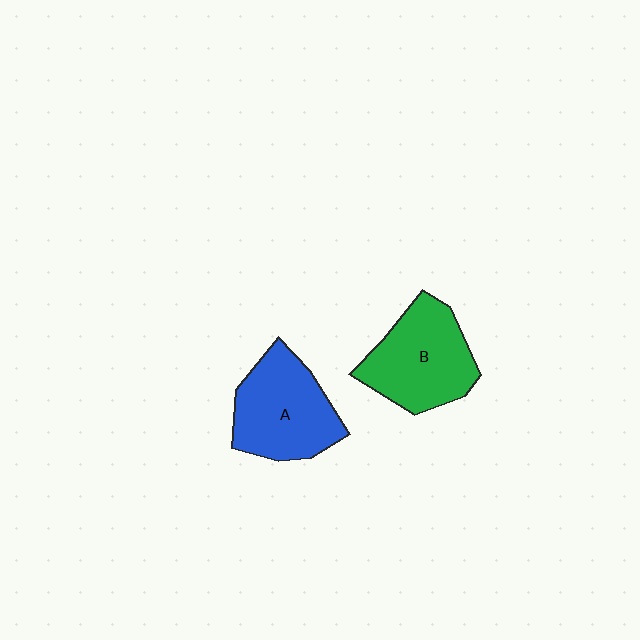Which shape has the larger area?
Shape B (green).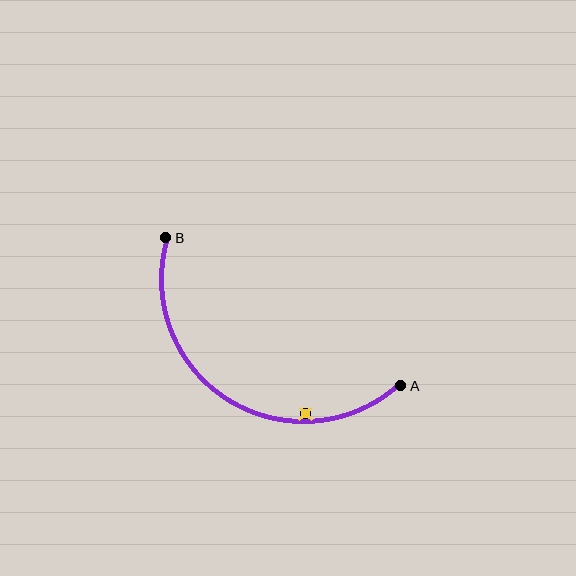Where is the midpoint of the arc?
The arc midpoint is the point on the curve farthest from the straight line joining A and B. It sits below that line.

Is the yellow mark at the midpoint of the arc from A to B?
No — the yellow mark does not lie on the arc at all. It sits slightly inside the curve.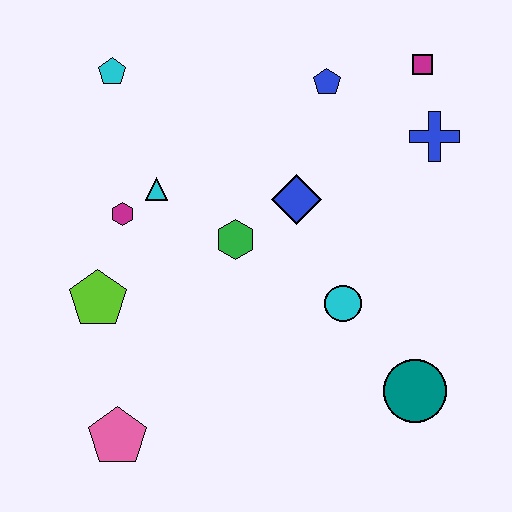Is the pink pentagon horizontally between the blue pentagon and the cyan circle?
No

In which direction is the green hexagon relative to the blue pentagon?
The green hexagon is below the blue pentagon.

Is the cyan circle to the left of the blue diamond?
No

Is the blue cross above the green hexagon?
Yes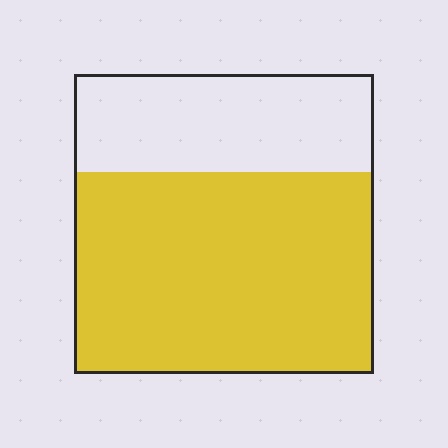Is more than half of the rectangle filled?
Yes.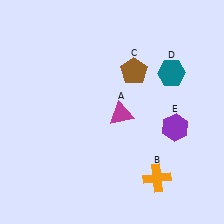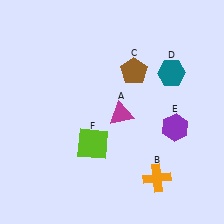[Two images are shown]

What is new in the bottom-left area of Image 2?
A lime square (F) was added in the bottom-left area of Image 2.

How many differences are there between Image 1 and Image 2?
There is 1 difference between the two images.